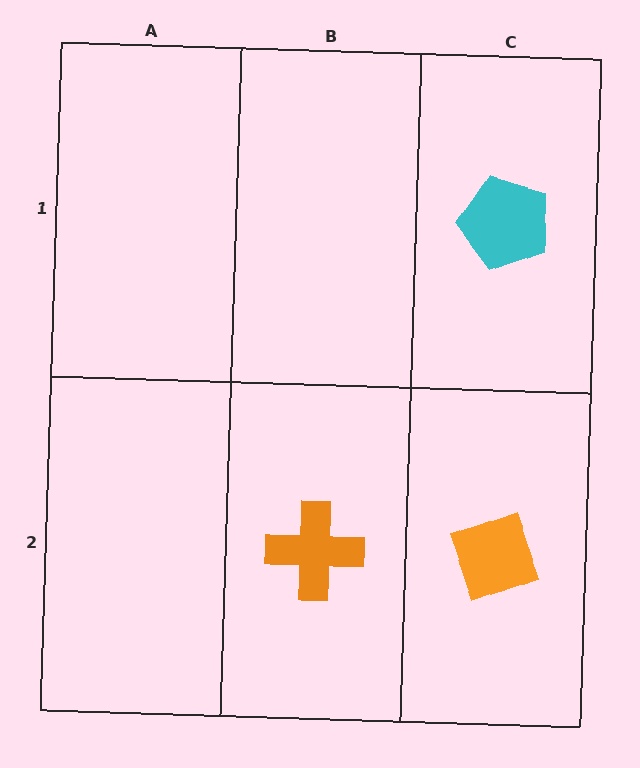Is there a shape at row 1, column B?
No, that cell is empty.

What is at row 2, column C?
An orange diamond.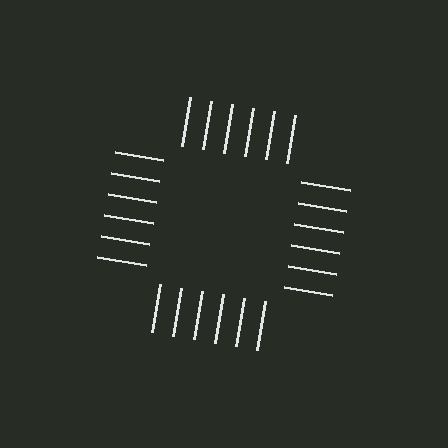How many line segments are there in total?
24 — 6 along each of the 4 edges.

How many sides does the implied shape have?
4 sides — the line-ends trace a square.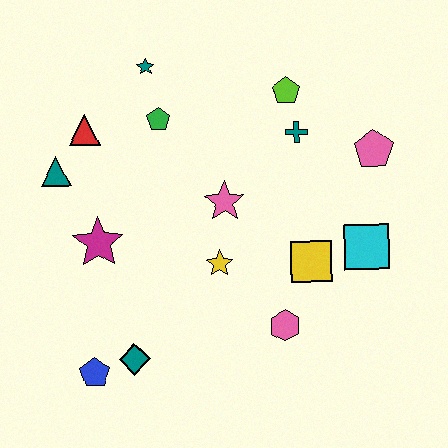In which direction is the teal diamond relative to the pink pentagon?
The teal diamond is to the left of the pink pentagon.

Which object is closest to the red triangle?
The teal triangle is closest to the red triangle.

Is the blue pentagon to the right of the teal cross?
No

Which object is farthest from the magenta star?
The pink pentagon is farthest from the magenta star.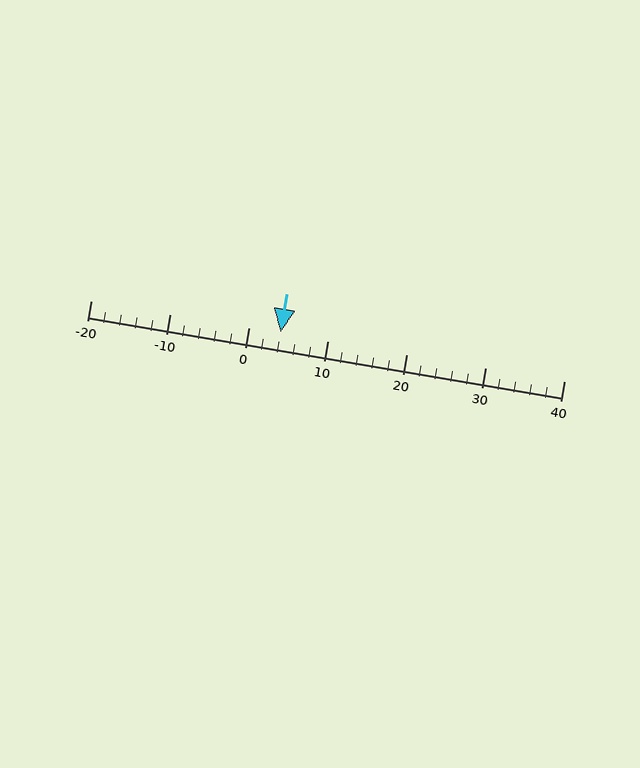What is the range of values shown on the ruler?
The ruler shows values from -20 to 40.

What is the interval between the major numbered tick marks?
The major tick marks are spaced 10 units apart.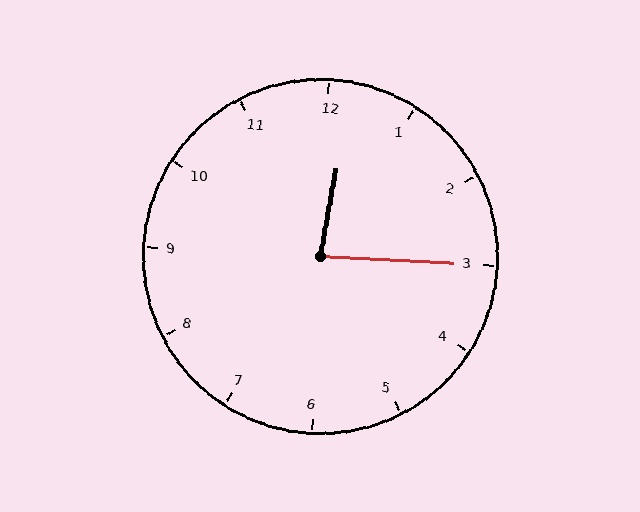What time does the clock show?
12:15.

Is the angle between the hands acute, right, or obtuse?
It is acute.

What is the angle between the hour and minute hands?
Approximately 82 degrees.